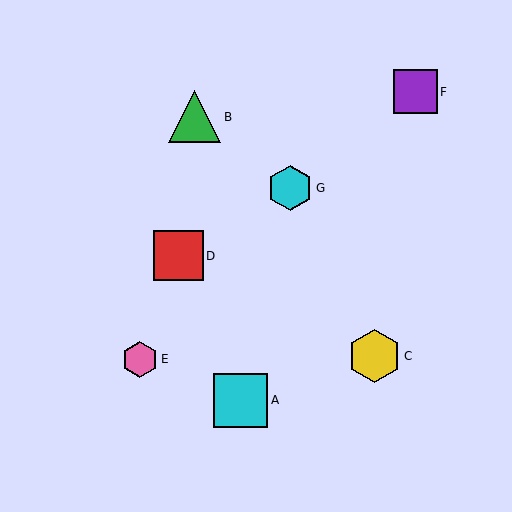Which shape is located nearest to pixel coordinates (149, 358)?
The pink hexagon (labeled E) at (140, 359) is nearest to that location.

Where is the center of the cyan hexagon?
The center of the cyan hexagon is at (290, 188).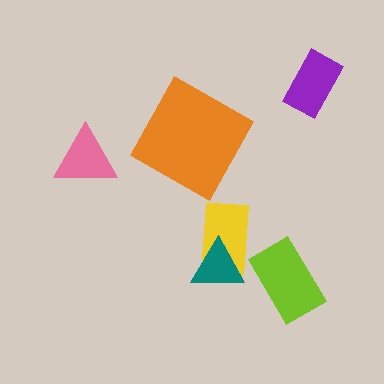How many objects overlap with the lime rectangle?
0 objects overlap with the lime rectangle.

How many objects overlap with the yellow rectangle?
1 object overlaps with the yellow rectangle.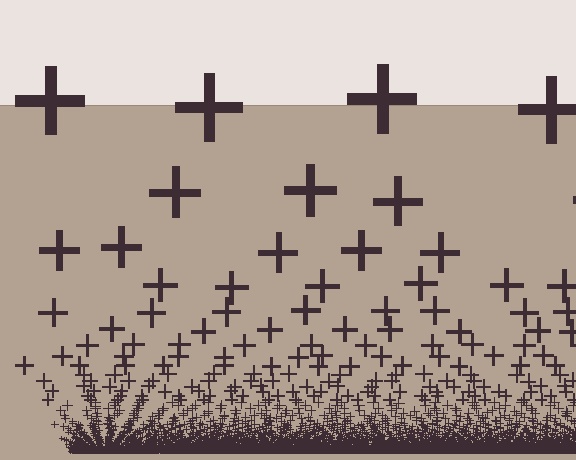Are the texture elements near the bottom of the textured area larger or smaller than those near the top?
Smaller. The gradient is inverted — elements near the bottom are smaller and denser.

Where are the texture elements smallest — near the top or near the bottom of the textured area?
Near the bottom.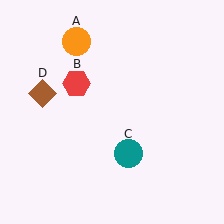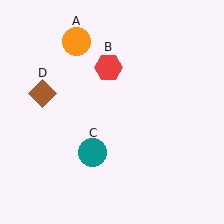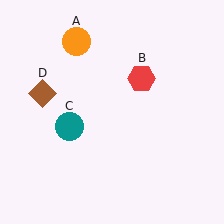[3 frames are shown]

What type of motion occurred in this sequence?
The red hexagon (object B), teal circle (object C) rotated clockwise around the center of the scene.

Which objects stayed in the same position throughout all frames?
Orange circle (object A) and brown diamond (object D) remained stationary.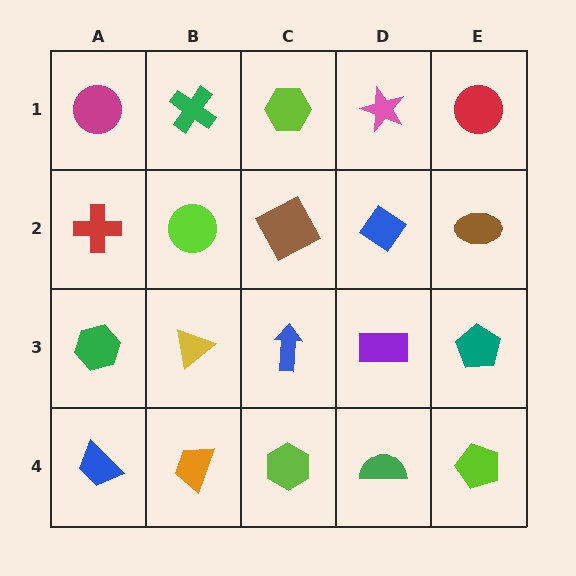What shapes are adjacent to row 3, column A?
A red cross (row 2, column A), a blue trapezoid (row 4, column A), a yellow triangle (row 3, column B).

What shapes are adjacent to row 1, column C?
A brown square (row 2, column C), a green cross (row 1, column B), a pink star (row 1, column D).